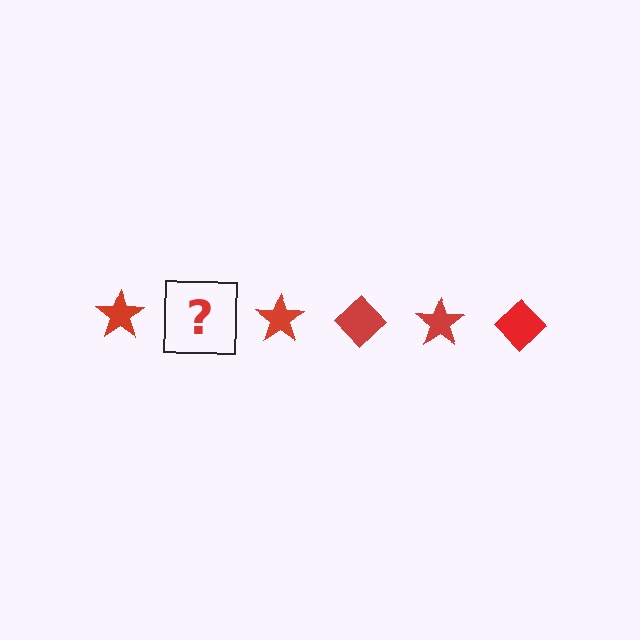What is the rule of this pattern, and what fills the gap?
The rule is that the pattern cycles through star, diamond shapes in red. The gap should be filled with a red diamond.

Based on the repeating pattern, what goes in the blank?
The blank should be a red diamond.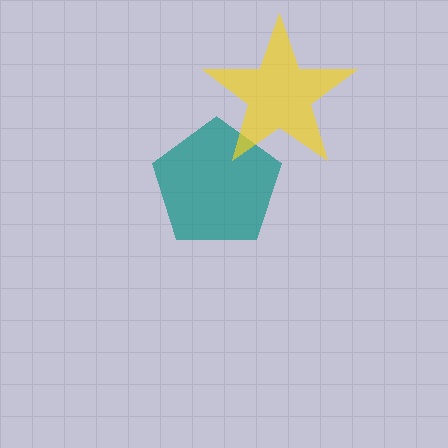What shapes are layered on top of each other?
The layered shapes are: a teal pentagon, a yellow star.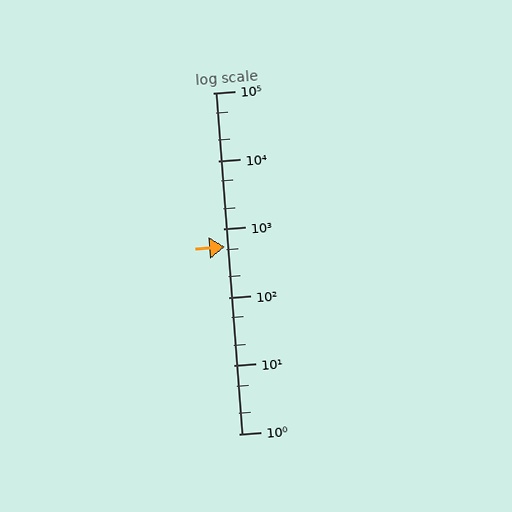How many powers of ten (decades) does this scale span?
The scale spans 5 decades, from 1 to 100000.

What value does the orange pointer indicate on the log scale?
The pointer indicates approximately 560.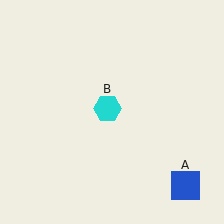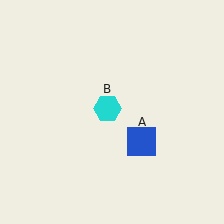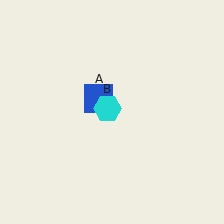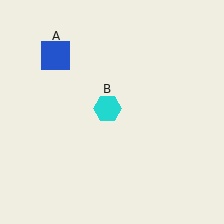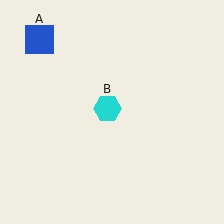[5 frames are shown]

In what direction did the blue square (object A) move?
The blue square (object A) moved up and to the left.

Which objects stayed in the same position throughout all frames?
Cyan hexagon (object B) remained stationary.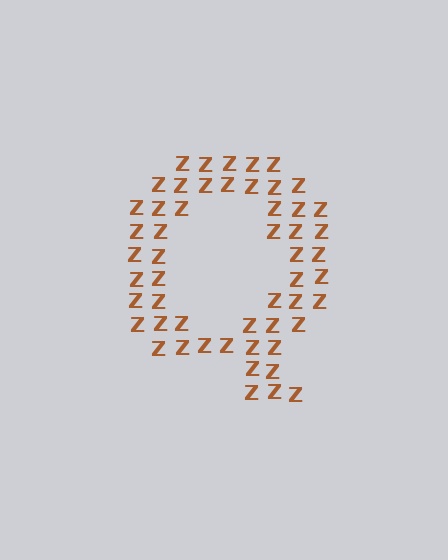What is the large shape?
The large shape is the letter Q.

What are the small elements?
The small elements are letter Z's.